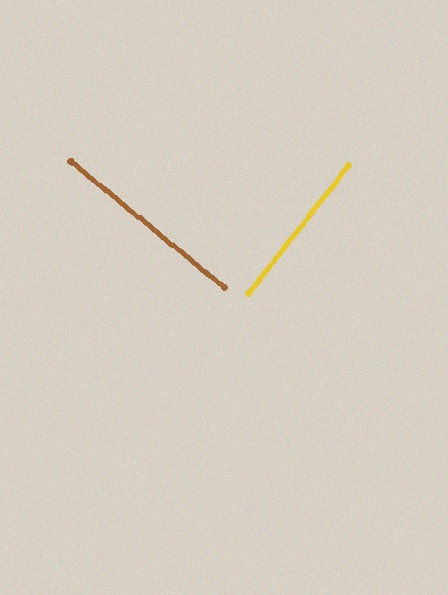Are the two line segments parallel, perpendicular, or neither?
Perpendicular — they meet at approximately 89°.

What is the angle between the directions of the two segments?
Approximately 89 degrees.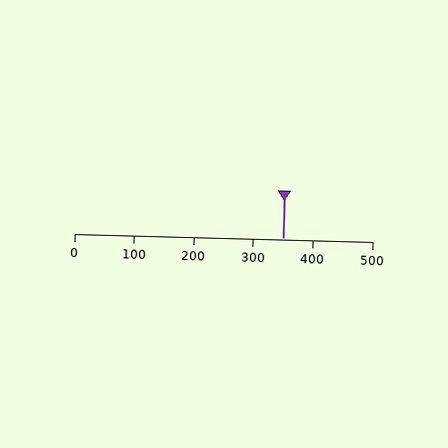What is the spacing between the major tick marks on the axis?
The major ticks are spaced 100 apart.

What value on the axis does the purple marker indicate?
The marker indicates approximately 350.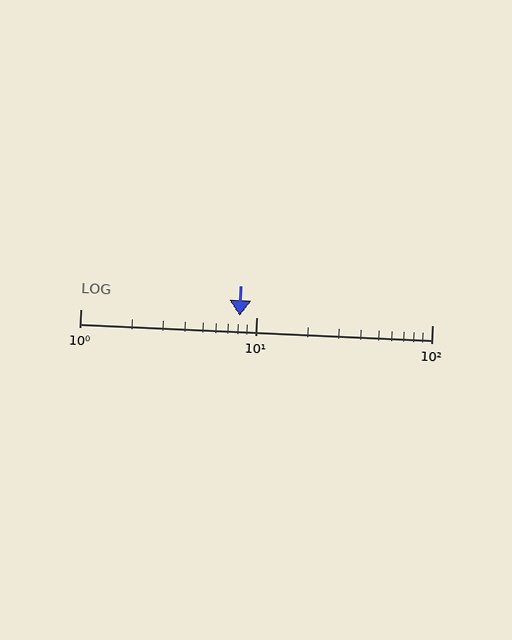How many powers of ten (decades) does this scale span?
The scale spans 2 decades, from 1 to 100.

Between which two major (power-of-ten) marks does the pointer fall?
The pointer is between 1 and 10.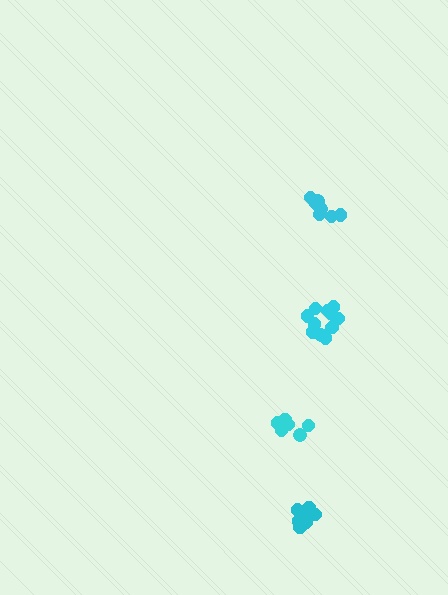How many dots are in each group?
Group 1: 7 dots, Group 2: 8 dots, Group 3: 6 dots, Group 4: 12 dots (33 total).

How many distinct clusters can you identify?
There are 4 distinct clusters.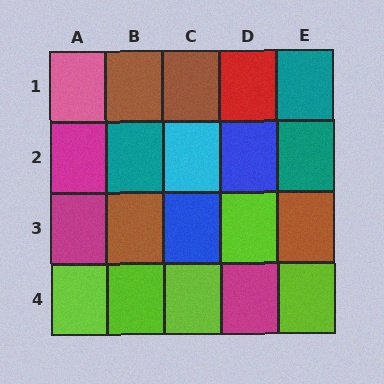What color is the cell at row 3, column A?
Magenta.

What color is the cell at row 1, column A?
Pink.